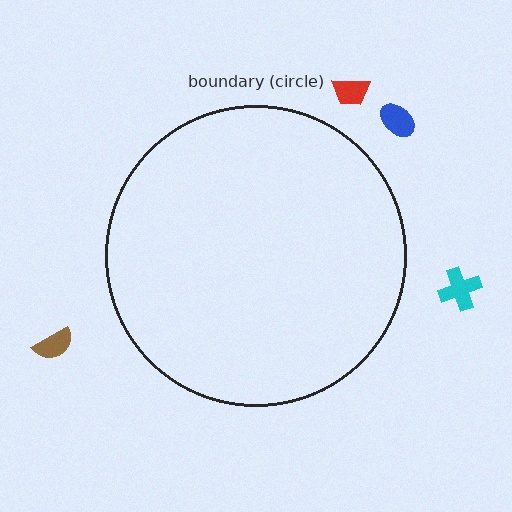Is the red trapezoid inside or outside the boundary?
Outside.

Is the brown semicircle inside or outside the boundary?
Outside.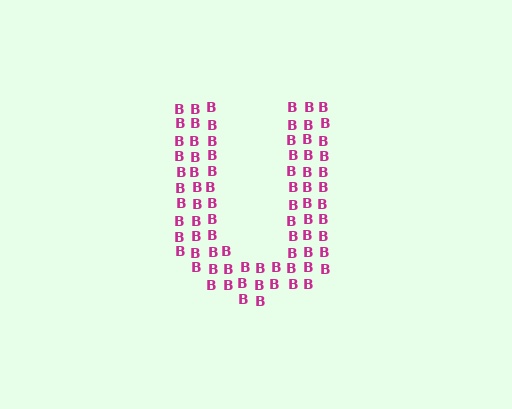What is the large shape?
The large shape is the letter U.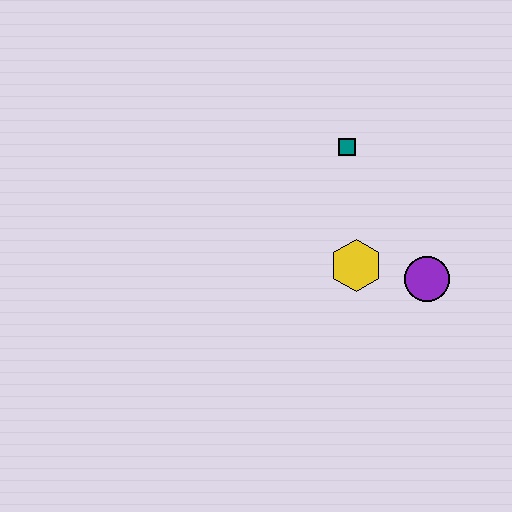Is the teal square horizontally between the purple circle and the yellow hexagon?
No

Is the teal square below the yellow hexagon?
No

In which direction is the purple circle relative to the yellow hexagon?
The purple circle is to the right of the yellow hexagon.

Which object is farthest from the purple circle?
The teal square is farthest from the purple circle.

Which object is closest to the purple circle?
The yellow hexagon is closest to the purple circle.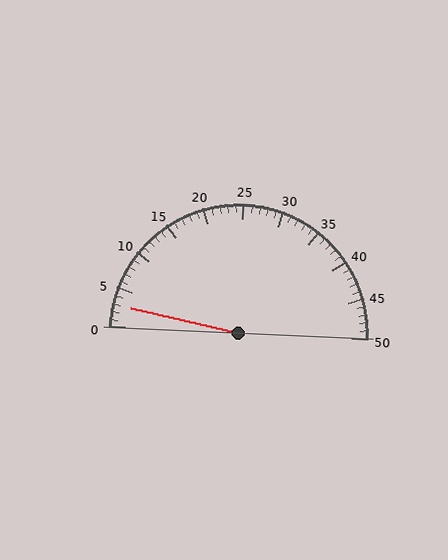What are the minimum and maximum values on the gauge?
The gauge ranges from 0 to 50.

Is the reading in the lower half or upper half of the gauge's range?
The reading is in the lower half of the range (0 to 50).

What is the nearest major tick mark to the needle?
The nearest major tick mark is 5.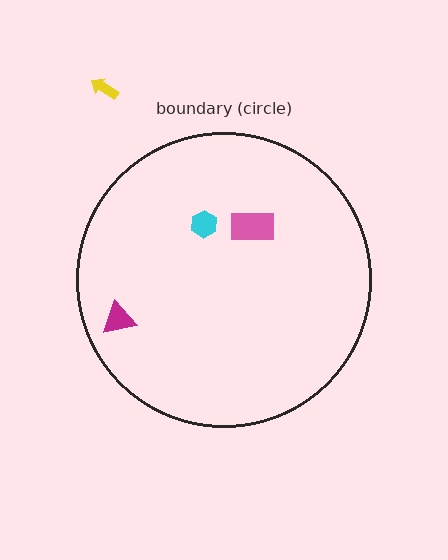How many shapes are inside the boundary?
3 inside, 1 outside.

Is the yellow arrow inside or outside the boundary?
Outside.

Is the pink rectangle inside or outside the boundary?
Inside.